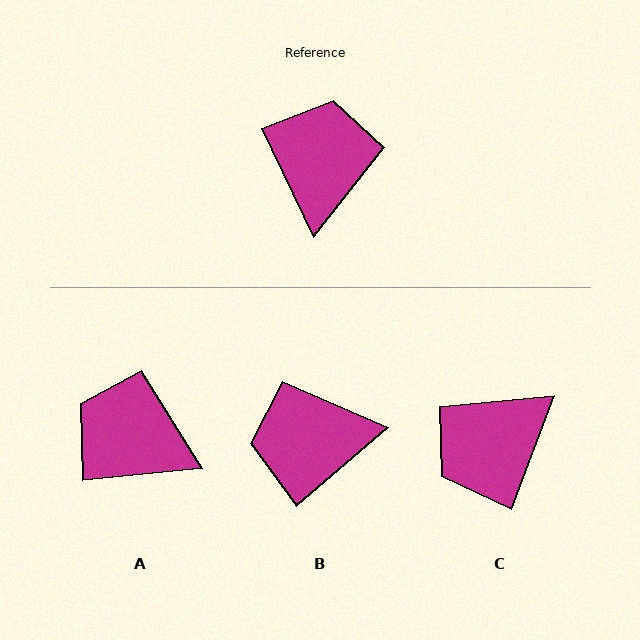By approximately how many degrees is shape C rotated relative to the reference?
Approximately 134 degrees counter-clockwise.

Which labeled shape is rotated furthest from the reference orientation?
C, about 134 degrees away.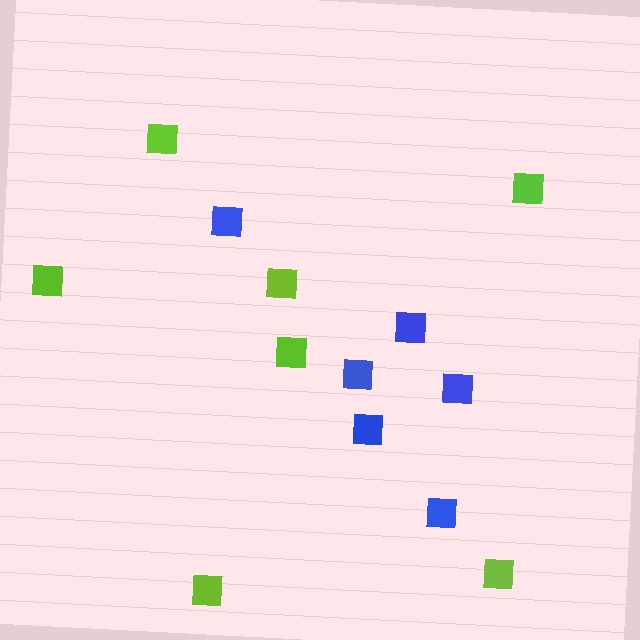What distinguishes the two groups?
There are 2 groups: one group of blue squares (6) and one group of lime squares (7).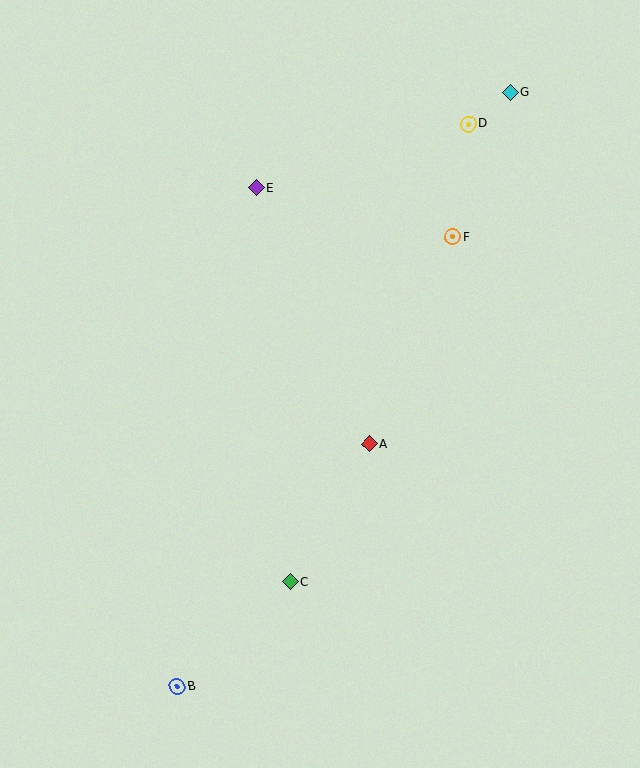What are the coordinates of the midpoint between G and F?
The midpoint between G and F is at (481, 165).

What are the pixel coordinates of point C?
Point C is at (290, 582).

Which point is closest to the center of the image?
Point A at (369, 444) is closest to the center.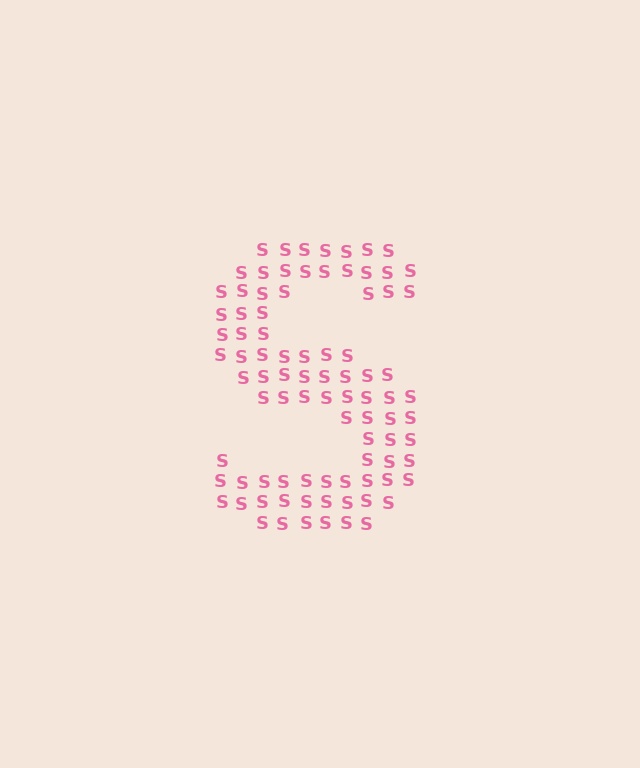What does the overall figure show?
The overall figure shows the letter S.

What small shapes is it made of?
It is made of small letter S's.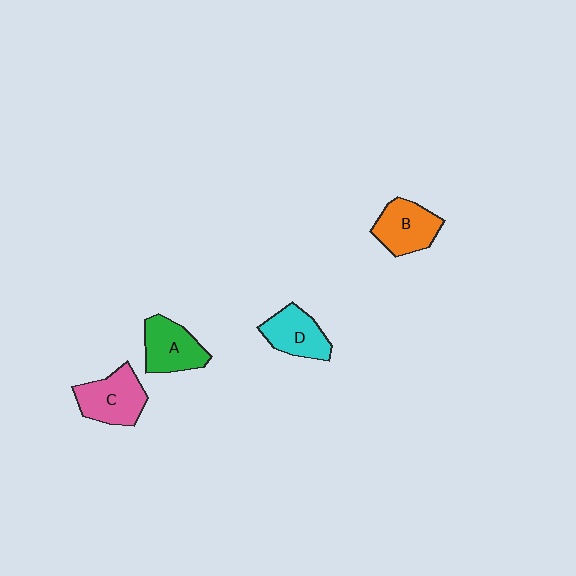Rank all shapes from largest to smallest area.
From largest to smallest: C (pink), B (orange), A (green), D (cyan).